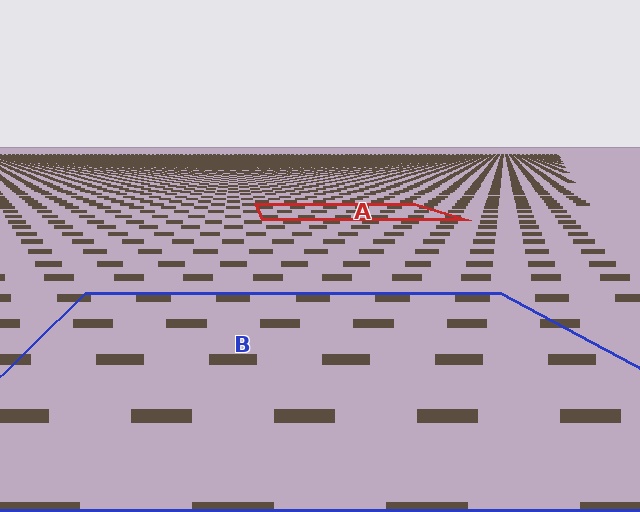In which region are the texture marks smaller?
The texture marks are smaller in region A, because it is farther away.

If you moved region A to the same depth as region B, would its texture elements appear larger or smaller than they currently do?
They would appear larger. At a closer depth, the same texture elements are projected at a bigger on-screen size.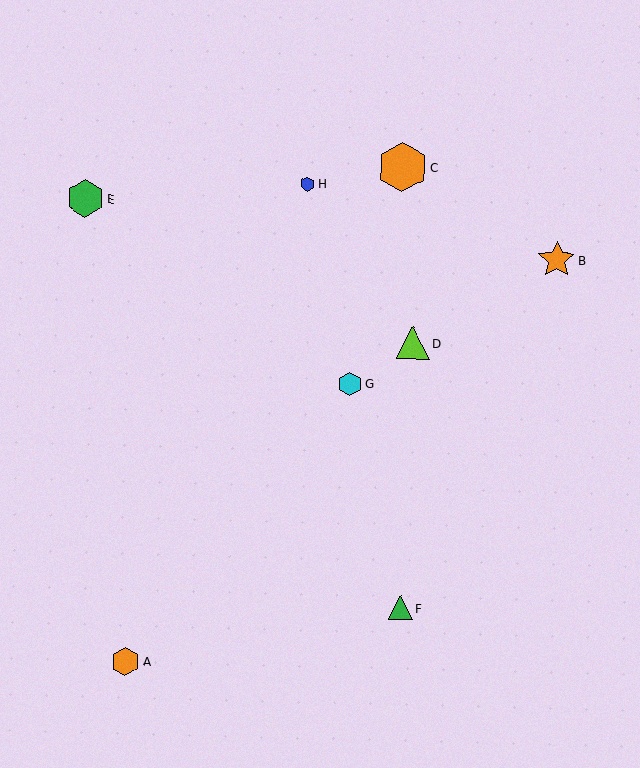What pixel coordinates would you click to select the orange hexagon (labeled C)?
Click at (402, 167) to select the orange hexagon C.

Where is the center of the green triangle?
The center of the green triangle is at (400, 608).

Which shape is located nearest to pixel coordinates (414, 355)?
The lime triangle (labeled D) at (413, 343) is nearest to that location.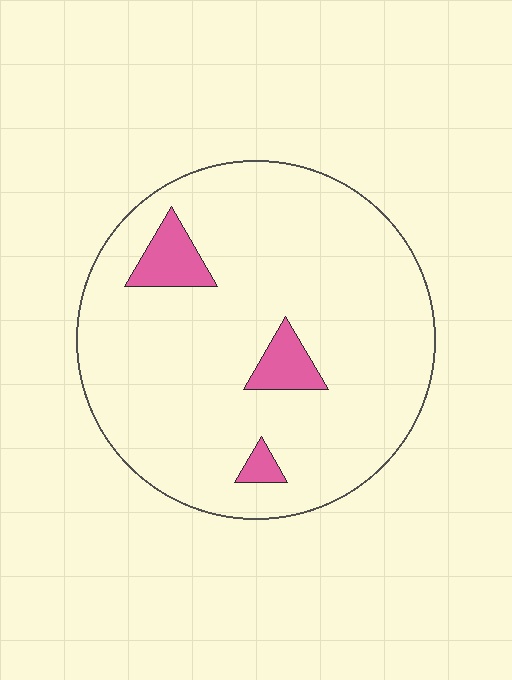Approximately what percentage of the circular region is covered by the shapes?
Approximately 10%.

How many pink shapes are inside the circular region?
3.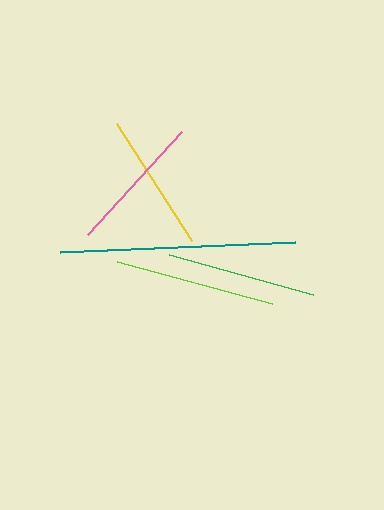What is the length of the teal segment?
The teal segment is approximately 235 pixels long.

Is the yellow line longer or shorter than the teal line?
The teal line is longer than the yellow line.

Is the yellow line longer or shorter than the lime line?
The lime line is longer than the yellow line.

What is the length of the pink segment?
The pink segment is approximately 139 pixels long.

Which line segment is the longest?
The teal line is the longest at approximately 235 pixels.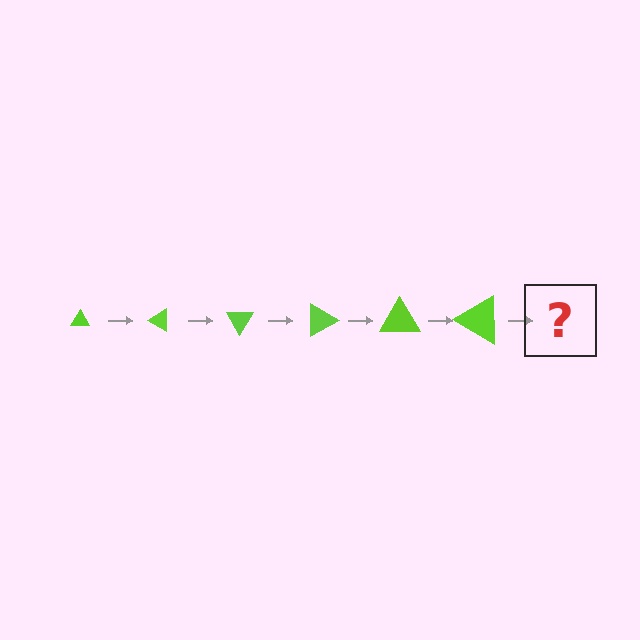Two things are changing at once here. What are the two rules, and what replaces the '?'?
The two rules are that the triangle grows larger each step and it rotates 30 degrees each step. The '?' should be a triangle, larger than the previous one and rotated 180 degrees from the start.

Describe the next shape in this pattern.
It should be a triangle, larger than the previous one and rotated 180 degrees from the start.